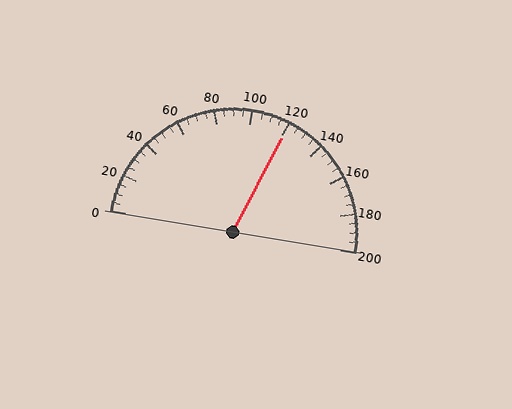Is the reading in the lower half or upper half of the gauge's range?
The reading is in the upper half of the range (0 to 200).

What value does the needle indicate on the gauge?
The needle indicates approximately 120.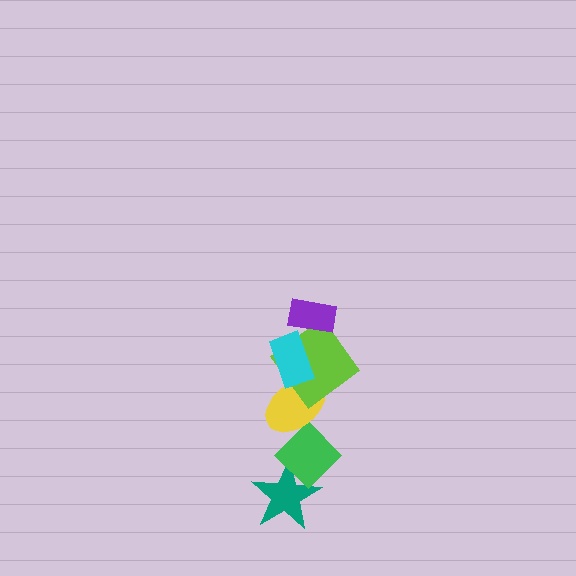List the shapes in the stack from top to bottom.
From top to bottom: the purple rectangle, the cyan rectangle, the lime diamond, the yellow ellipse, the green diamond, the teal star.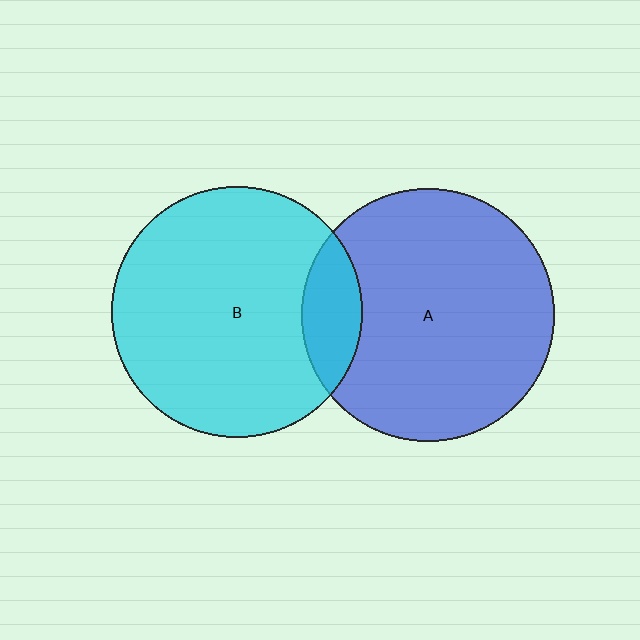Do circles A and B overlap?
Yes.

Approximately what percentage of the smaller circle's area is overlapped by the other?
Approximately 15%.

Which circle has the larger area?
Circle A (blue).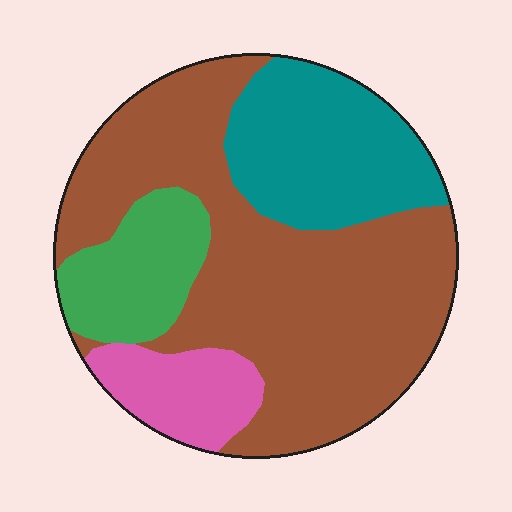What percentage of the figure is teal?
Teal takes up about one fifth (1/5) of the figure.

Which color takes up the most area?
Brown, at roughly 55%.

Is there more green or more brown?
Brown.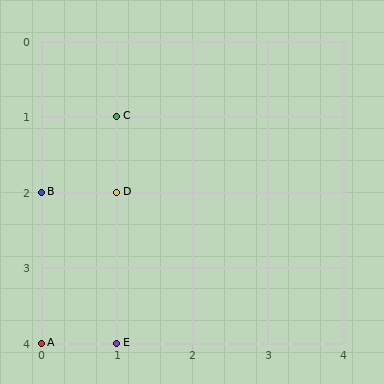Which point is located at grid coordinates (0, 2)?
Point B is at (0, 2).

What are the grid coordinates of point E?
Point E is at grid coordinates (1, 4).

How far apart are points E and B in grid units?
Points E and B are 1 column and 2 rows apart (about 2.2 grid units diagonally).